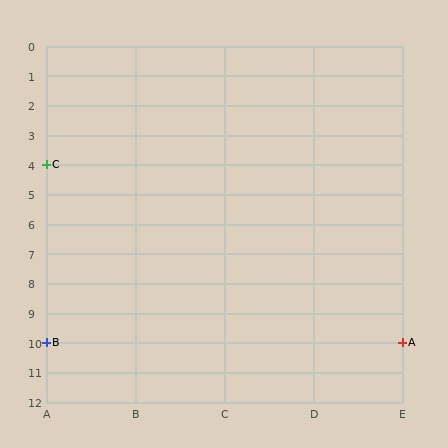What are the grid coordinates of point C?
Point C is at grid coordinates (A, 4).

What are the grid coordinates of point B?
Point B is at grid coordinates (A, 10).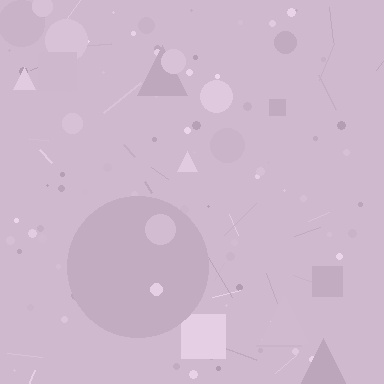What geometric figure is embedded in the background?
A circle is embedded in the background.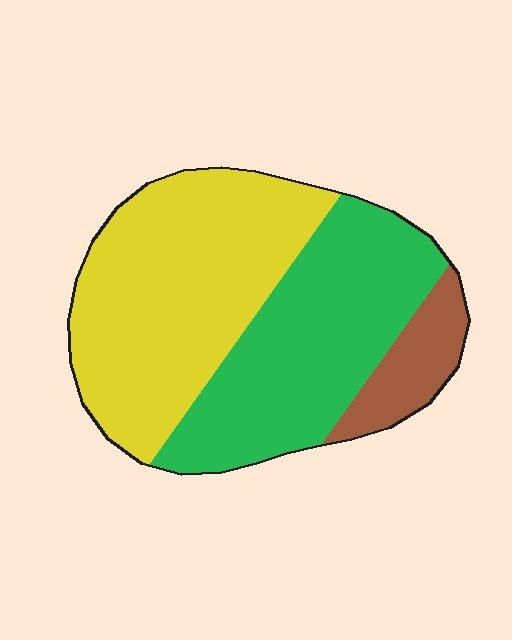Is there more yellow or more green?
Yellow.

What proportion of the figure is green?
Green covers about 40% of the figure.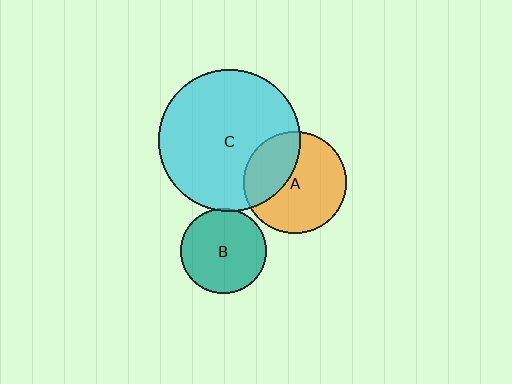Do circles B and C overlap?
Yes.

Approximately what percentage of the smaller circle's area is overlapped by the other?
Approximately 5%.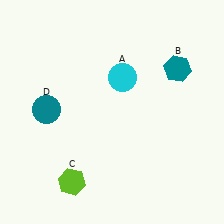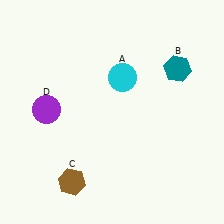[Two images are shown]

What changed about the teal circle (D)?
In Image 1, D is teal. In Image 2, it changed to purple.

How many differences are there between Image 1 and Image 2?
There are 2 differences between the two images.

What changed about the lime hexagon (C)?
In Image 1, C is lime. In Image 2, it changed to brown.